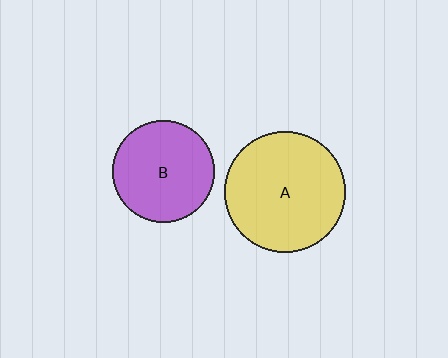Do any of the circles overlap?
No, none of the circles overlap.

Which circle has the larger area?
Circle A (yellow).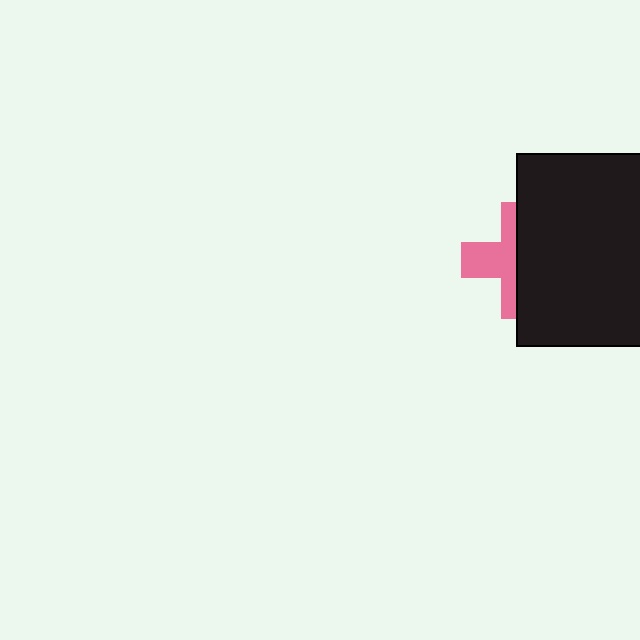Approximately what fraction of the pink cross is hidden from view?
Roughly 57% of the pink cross is hidden behind the black rectangle.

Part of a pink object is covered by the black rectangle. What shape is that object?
It is a cross.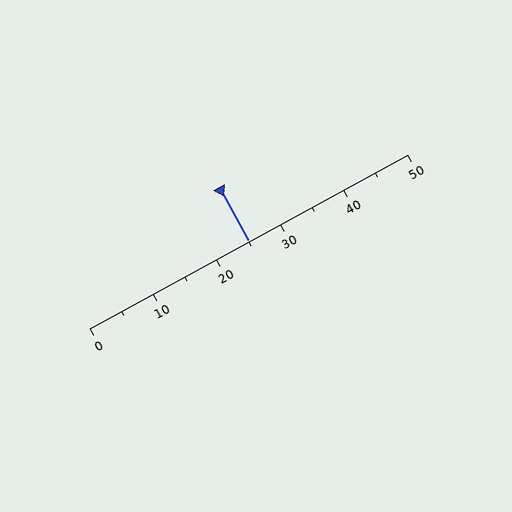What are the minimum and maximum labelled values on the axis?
The axis runs from 0 to 50.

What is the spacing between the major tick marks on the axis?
The major ticks are spaced 10 apart.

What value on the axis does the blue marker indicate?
The marker indicates approximately 25.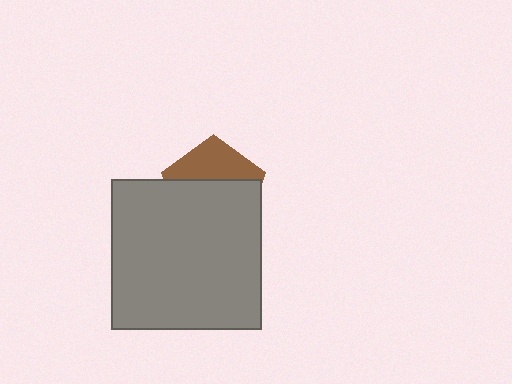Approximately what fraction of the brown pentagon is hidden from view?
Roughly 62% of the brown pentagon is hidden behind the gray square.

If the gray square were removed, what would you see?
You would see the complete brown pentagon.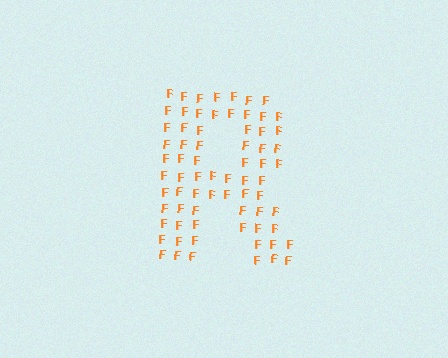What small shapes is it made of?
It is made of small letter F's.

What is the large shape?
The large shape is the letter R.